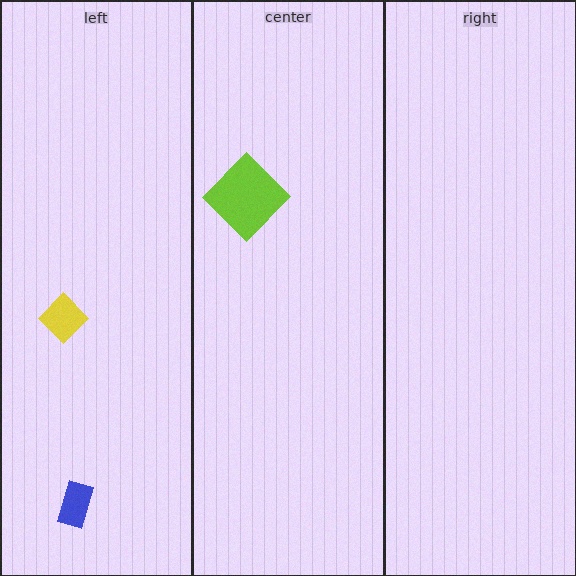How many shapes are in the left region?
2.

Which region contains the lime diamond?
The center region.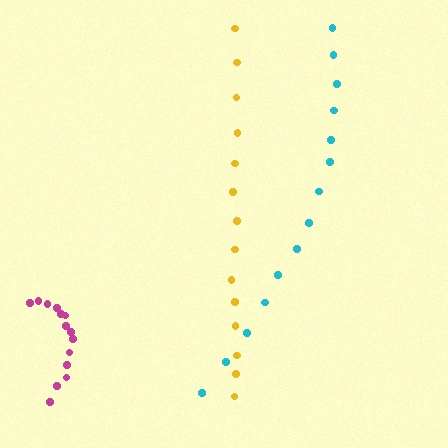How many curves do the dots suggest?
There are 3 distinct paths.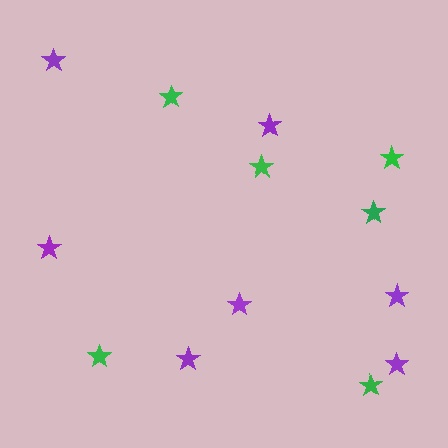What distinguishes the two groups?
There are 2 groups: one group of green stars (6) and one group of purple stars (7).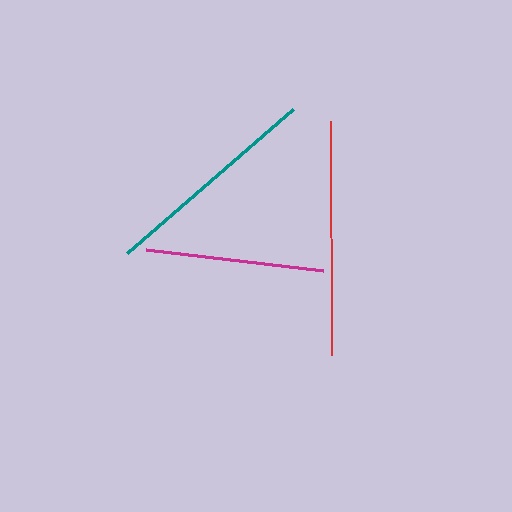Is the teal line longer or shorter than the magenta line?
The teal line is longer than the magenta line.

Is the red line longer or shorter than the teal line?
The red line is longer than the teal line.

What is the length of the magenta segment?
The magenta segment is approximately 179 pixels long.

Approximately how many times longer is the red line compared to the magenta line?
The red line is approximately 1.3 times the length of the magenta line.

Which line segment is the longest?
The red line is the longest at approximately 234 pixels.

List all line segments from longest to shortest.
From longest to shortest: red, teal, magenta.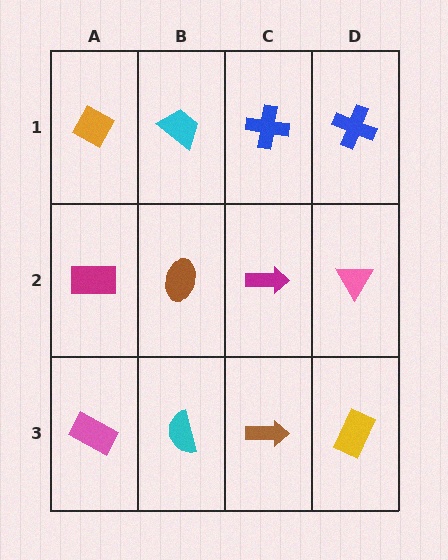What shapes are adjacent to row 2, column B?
A cyan trapezoid (row 1, column B), a cyan semicircle (row 3, column B), a magenta rectangle (row 2, column A), a magenta arrow (row 2, column C).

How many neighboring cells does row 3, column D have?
2.